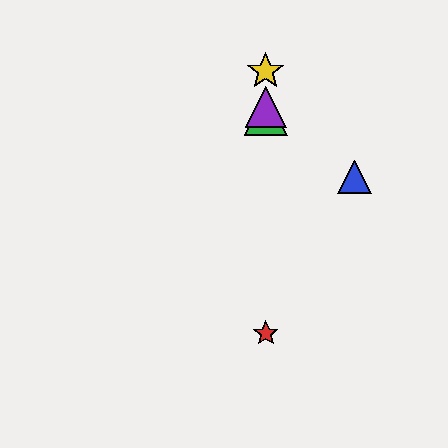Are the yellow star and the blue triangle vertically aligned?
No, the yellow star is at x≈266 and the blue triangle is at x≈355.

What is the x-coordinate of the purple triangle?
The purple triangle is at x≈266.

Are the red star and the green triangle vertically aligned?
Yes, both are at x≈266.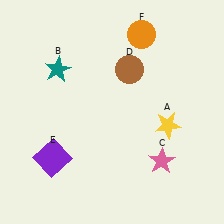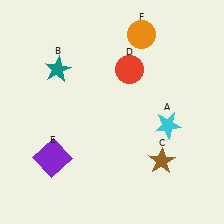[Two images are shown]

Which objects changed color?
A changed from yellow to cyan. C changed from pink to brown. D changed from brown to red.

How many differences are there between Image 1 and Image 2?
There are 3 differences between the two images.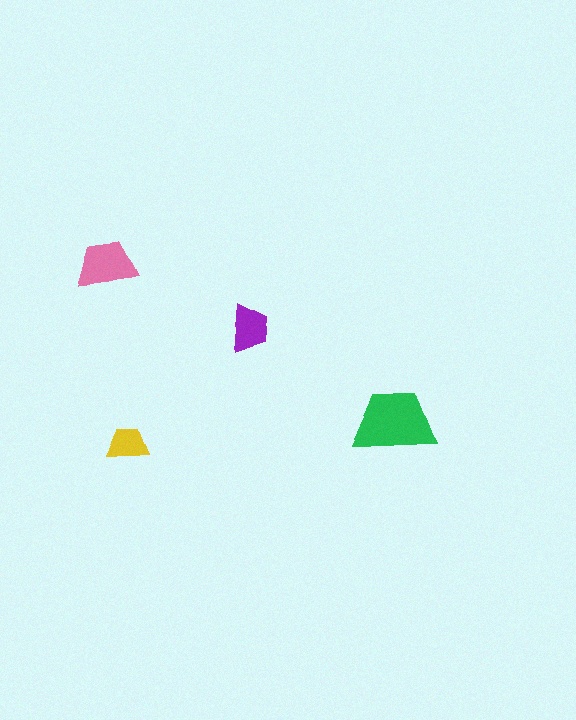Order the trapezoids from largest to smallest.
the green one, the pink one, the purple one, the yellow one.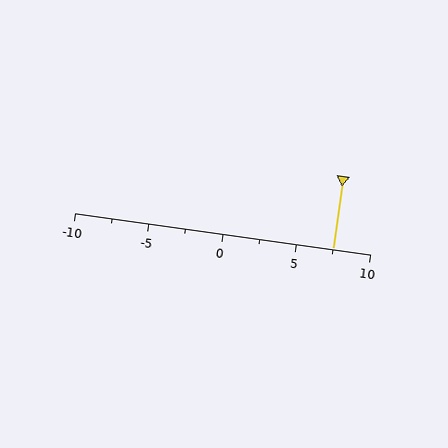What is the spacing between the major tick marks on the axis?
The major ticks are spaced 5 apart.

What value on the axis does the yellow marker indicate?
The marker indicates approximately 7.5.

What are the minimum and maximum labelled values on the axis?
The axis runs from -10 to 10.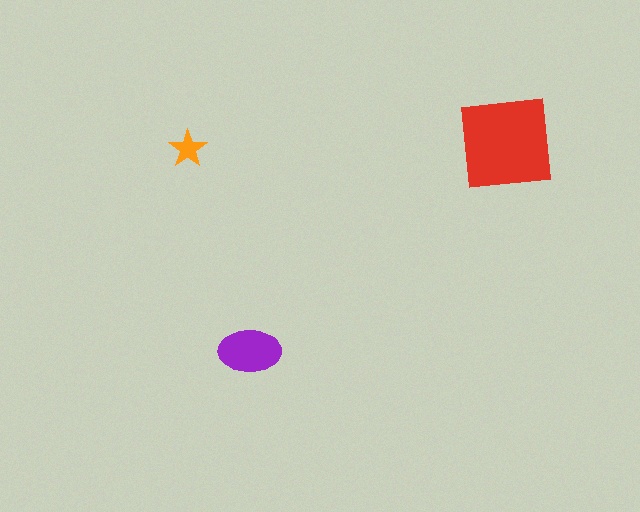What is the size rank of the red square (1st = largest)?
1st.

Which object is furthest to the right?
The red square is rightmost.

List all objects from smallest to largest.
The orange star, the purple ellipse, the red square.